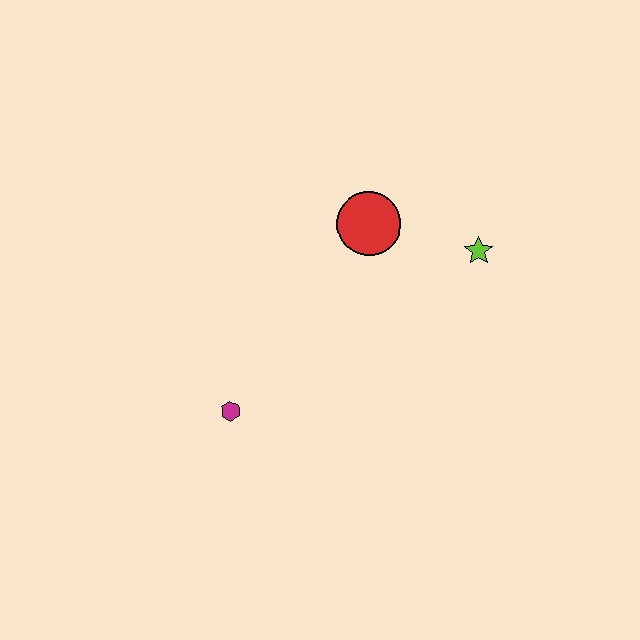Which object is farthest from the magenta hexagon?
The lime star is farthest from the magenta hexagon.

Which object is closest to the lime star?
The red circle is closest to the lime star.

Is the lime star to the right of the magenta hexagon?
Yes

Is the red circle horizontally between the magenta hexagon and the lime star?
Yes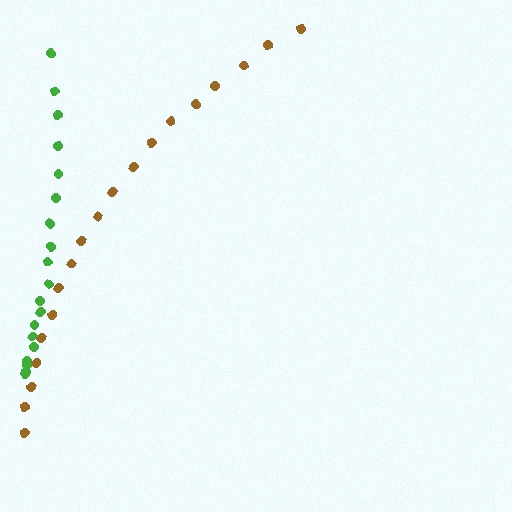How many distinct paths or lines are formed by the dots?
There are 2 distinct paths.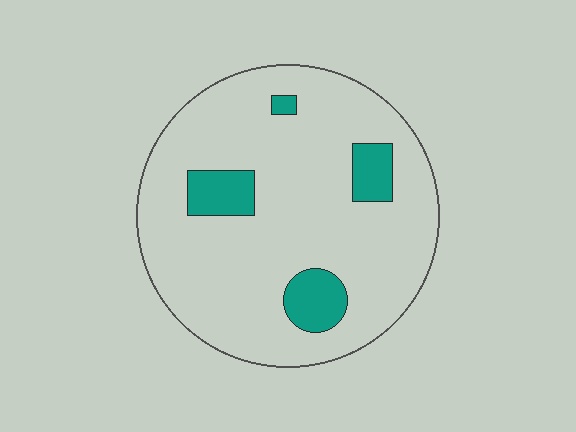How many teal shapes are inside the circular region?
4.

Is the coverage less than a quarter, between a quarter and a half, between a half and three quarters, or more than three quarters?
Less than a quarter.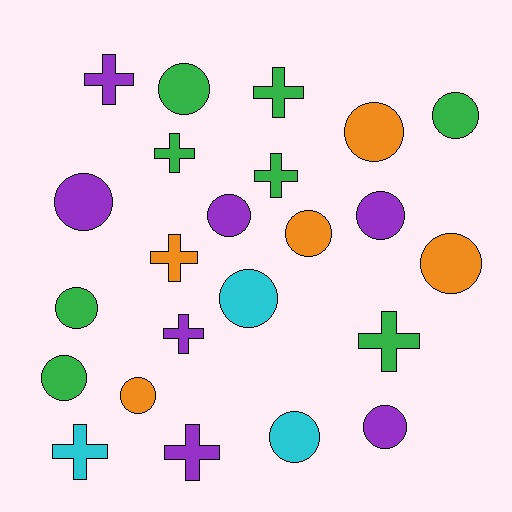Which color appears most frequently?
Green, with 8 objects.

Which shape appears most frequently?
Circle, with 14 objects.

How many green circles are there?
There are 4 green circles.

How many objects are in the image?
There are 23 objects.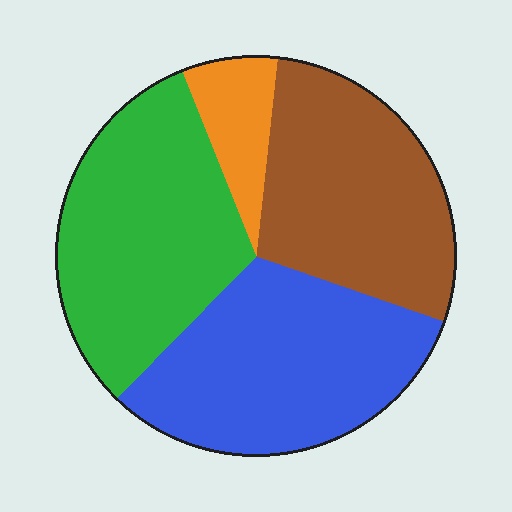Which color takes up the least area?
Orange, at roughly 10%.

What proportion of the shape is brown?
Brown covers 29% of the shape.